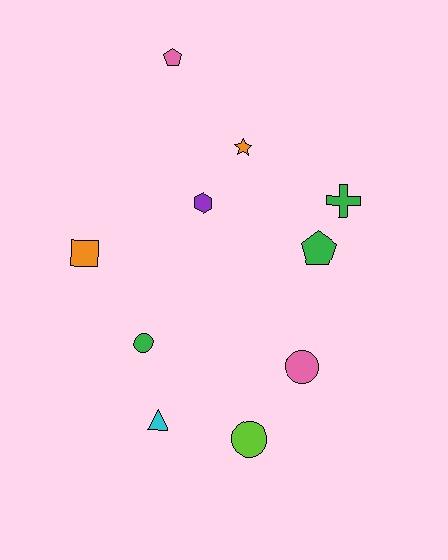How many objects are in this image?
There are 10 objects.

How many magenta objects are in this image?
There are no magenta objects.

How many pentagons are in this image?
There are 2 pentagons.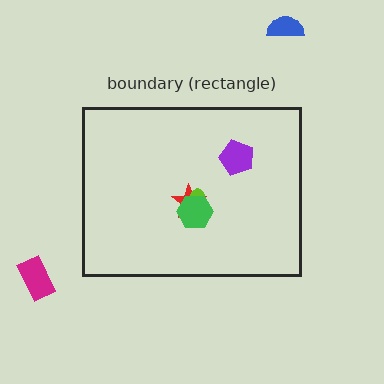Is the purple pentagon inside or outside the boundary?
Inside.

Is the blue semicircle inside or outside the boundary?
Outside.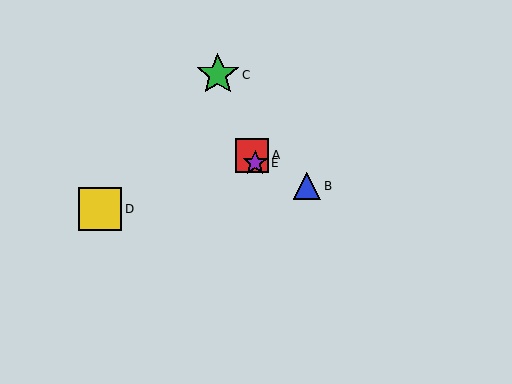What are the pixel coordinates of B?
Object B is at (307, 186).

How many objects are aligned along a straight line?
3 objects (A, C, E) are aligned along a straight line.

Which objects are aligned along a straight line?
Objects A, C, E are aligned along a straight line.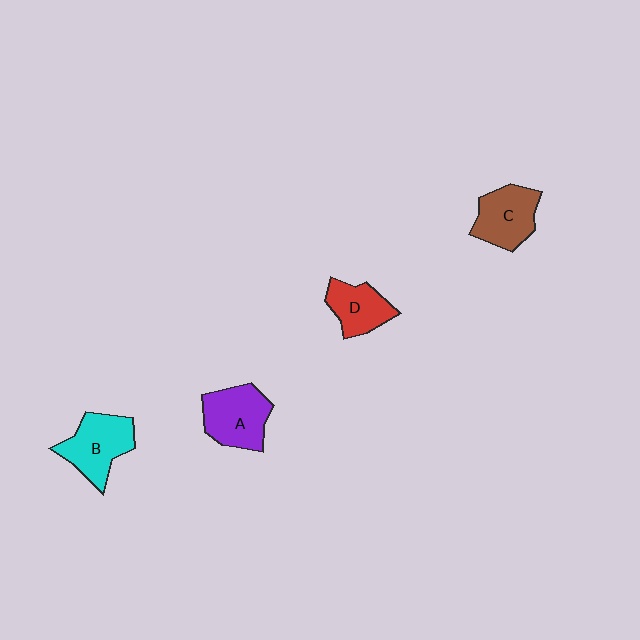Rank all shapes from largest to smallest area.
From largest to smallest: B (cyan), A (purple), C (brown), D (red).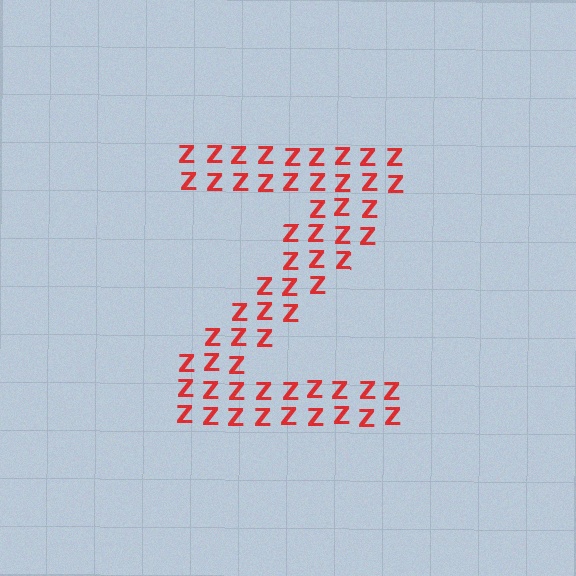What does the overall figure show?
The overall figure shows the letter Z.